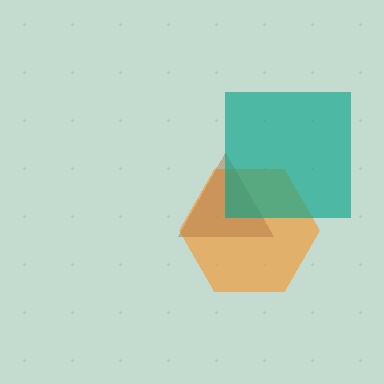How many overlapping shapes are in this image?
There are 3 overlapping shapes in the image.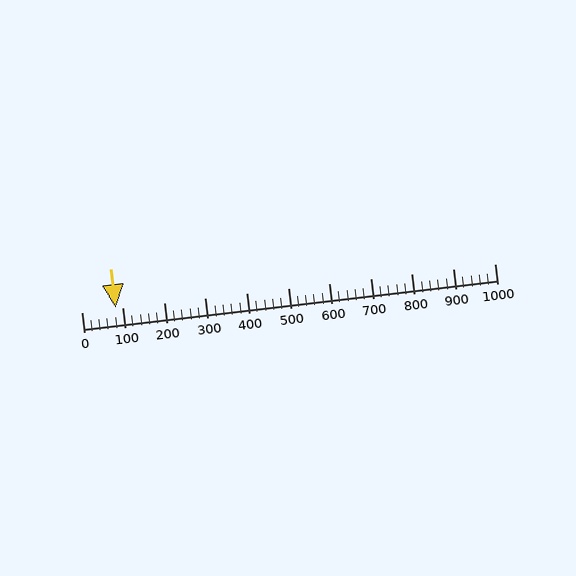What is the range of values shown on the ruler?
The ruler shows values from 0 to 1000.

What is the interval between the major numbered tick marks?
The major tick marks are spaced 100 units apart.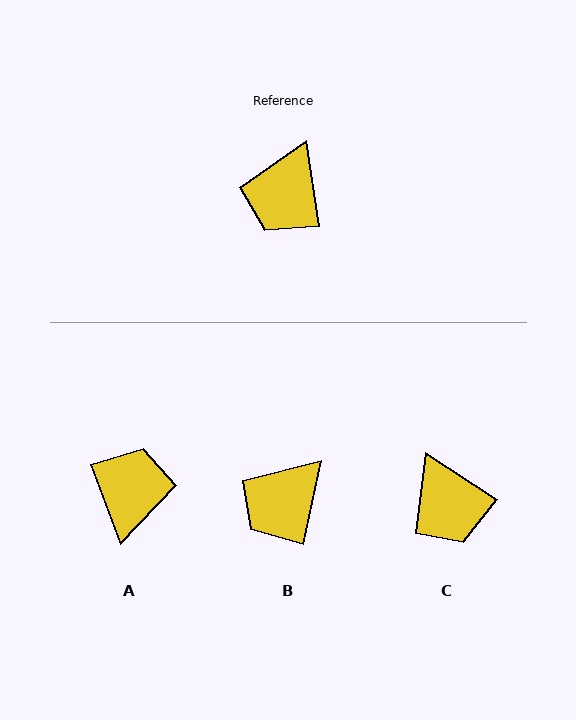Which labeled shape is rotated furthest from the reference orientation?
A, about 168 degrees away.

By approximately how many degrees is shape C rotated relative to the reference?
Approximately 48 degrees counter-clockwise.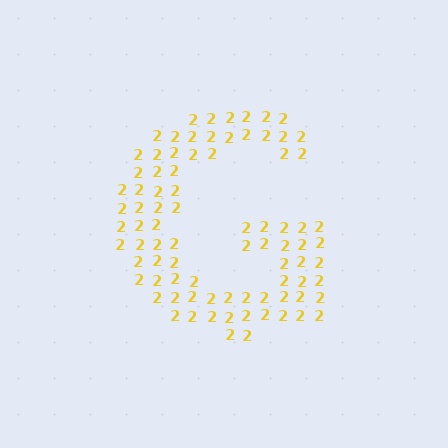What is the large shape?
The large shape is the letter G.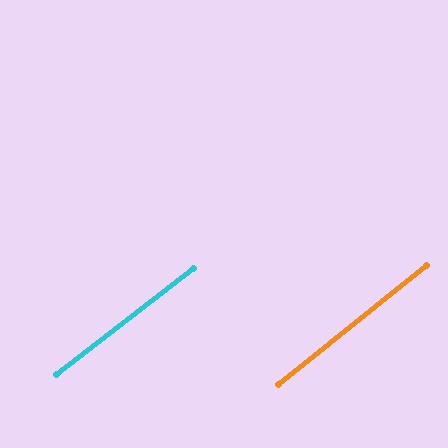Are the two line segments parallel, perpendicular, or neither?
Parallel — their directions differ by only 0.8°.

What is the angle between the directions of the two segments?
Approximately 1 degree.